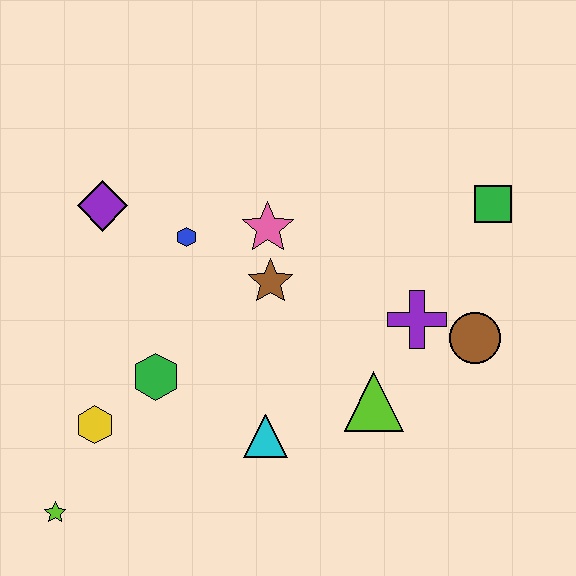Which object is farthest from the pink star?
The lime star is farthest from the pink star.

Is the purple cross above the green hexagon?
Yes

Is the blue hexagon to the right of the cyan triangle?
No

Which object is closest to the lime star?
The yellow hexagon is closest to the lime star.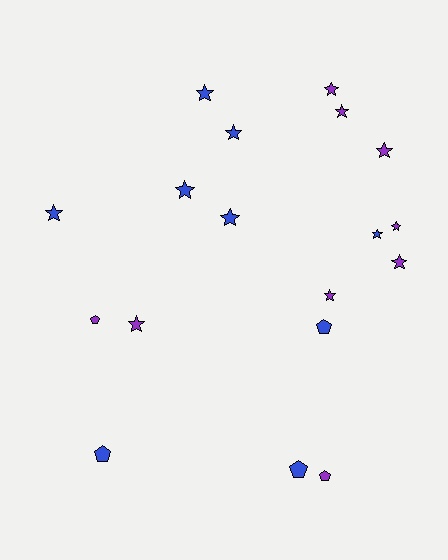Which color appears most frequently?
Purple, with 9 objects.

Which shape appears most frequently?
Star, with 13 objects.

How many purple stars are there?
There are 7 purple stars.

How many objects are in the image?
There are 18 objects.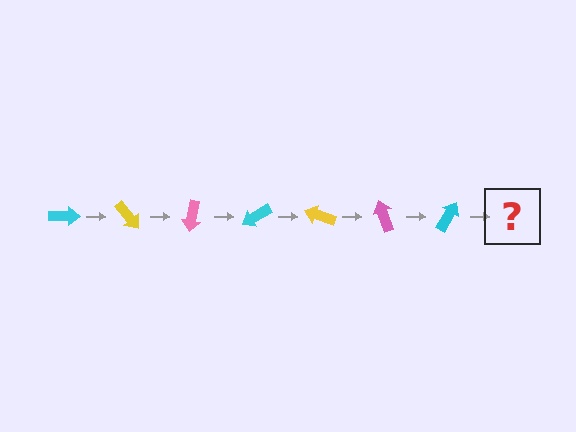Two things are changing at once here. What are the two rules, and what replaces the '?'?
The two rules are that it rotates 50 degrees each step and the color cycles through cyan, yellow, and pink. The '?' should be a yellow arrow, rotated 350 degrees from the start.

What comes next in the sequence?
The next element should be a yellow arrow, rotated 350 degrees from the start.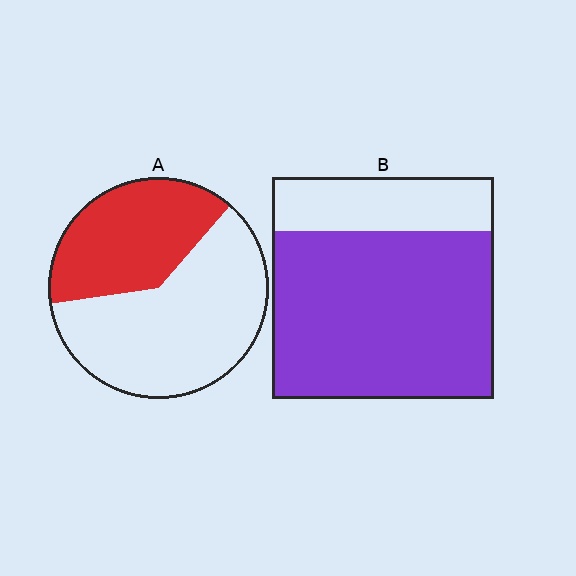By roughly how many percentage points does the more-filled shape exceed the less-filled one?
By roughly 35 percentage points (B over A).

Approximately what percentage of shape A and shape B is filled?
A is approximately 40% and B is approximately 75%.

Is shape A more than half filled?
No.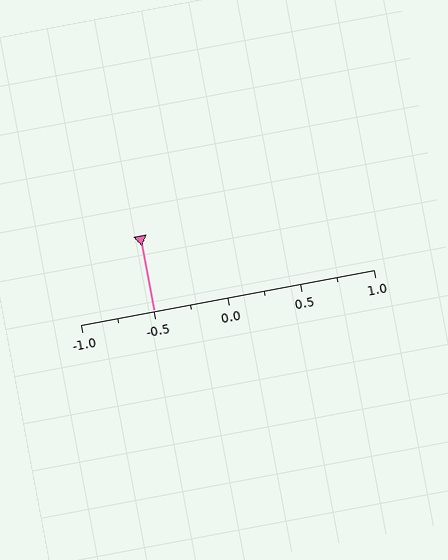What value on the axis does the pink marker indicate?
The marker indicates approximately -0.5.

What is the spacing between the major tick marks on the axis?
The major ticks are spaced 0.5 apart.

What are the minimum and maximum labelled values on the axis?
The axis runs from -1.0 to 1.0.